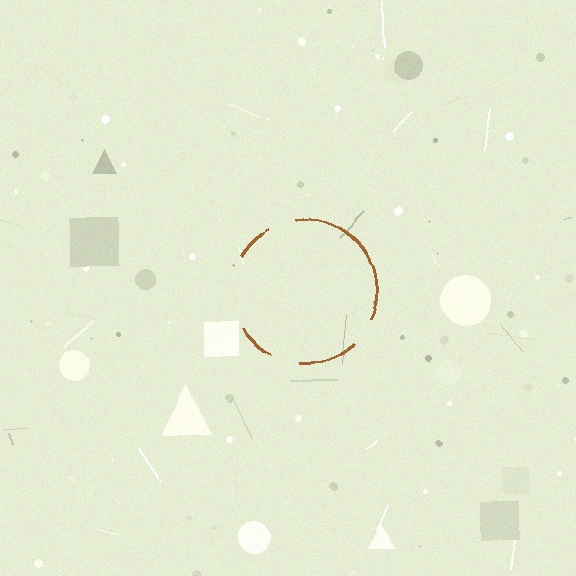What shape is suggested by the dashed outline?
The dashed outline suggests a circle.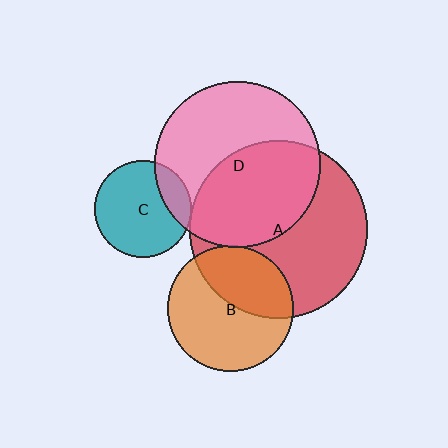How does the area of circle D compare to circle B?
Approximately 1.7 times.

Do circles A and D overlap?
Yes.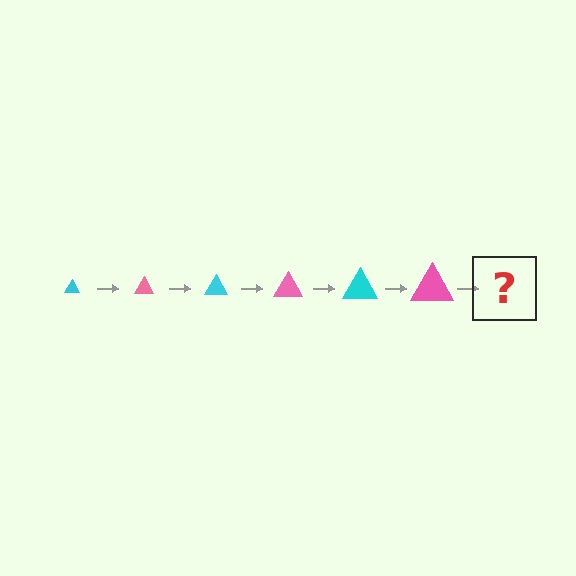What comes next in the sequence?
The next element should be a cyan triangle, larger than the previous one.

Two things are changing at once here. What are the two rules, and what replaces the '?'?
The two rules are that the triangle grows larger each step and the color cycles through cyan and pink. The '?' should be a cyan triangle, larger than the previous one.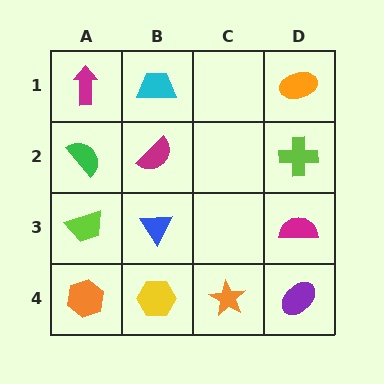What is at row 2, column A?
A green semicircle.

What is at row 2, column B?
A magenta semicircle.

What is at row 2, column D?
A lime cross.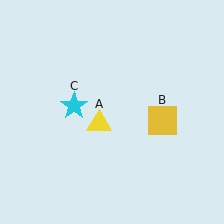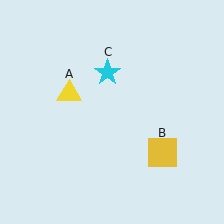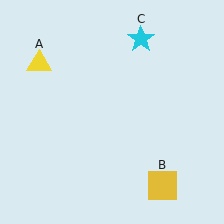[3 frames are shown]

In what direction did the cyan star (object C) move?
The cyan star (object C) moved up and to the right.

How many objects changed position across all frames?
3 objects changed position: yellow triangle (object A), yellow square (object B), cyan star (object C).